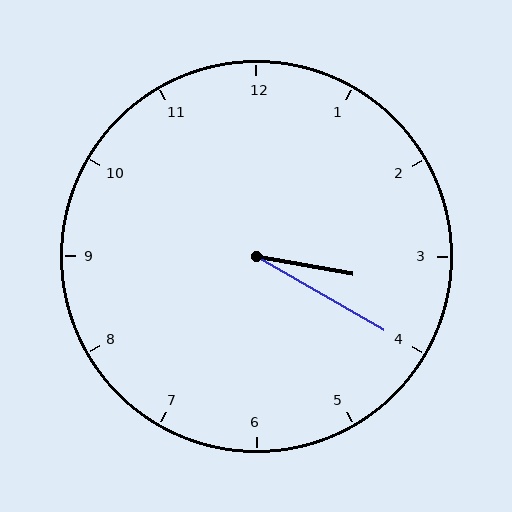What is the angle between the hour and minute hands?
Approximately 20 degrees.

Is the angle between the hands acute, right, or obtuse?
It is acute.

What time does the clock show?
3:20.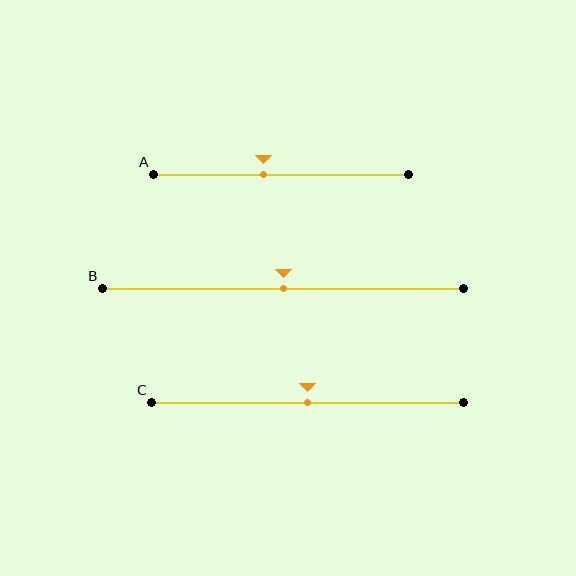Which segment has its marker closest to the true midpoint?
Segment B has its marker closest to the true midpoint.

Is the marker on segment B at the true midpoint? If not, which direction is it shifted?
Yes, the marker on segment B is at the true midpoint.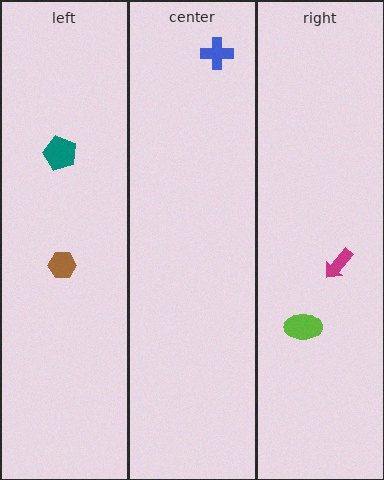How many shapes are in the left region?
2.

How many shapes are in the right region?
2.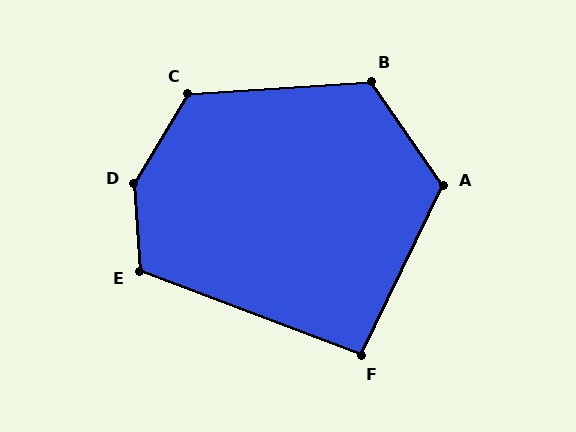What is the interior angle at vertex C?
Approximately 125 degrees (obtuse).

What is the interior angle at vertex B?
Approximately 121 degrees (obtuse).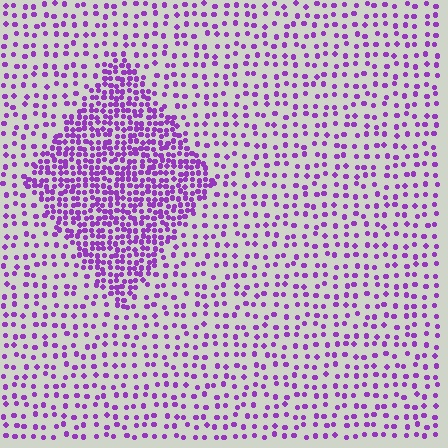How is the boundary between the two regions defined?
The boundary is defined by a change in element density (approximately 2.5x ratio). All elements are the same color, size, and shape.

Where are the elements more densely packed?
The elements are more densely packed inside the diamond boundary.